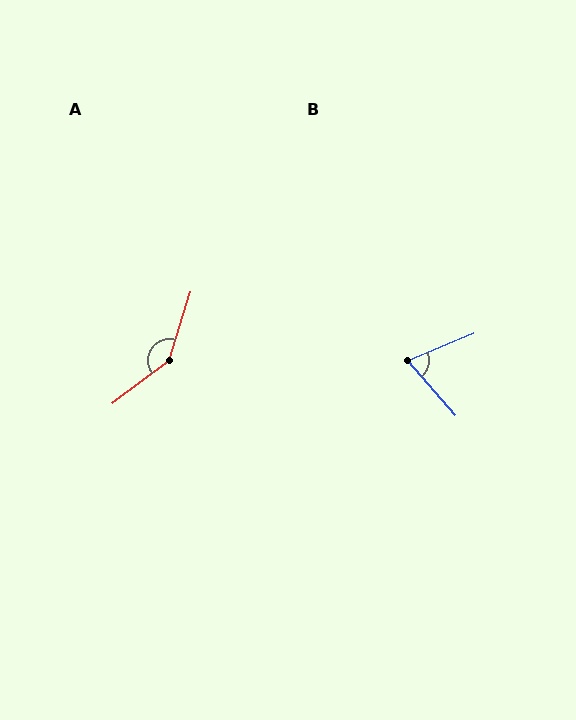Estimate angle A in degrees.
Approximately 145 degrees.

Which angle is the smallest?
B, at approximately 72 degrees.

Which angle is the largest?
A, at approximately 145 degrees.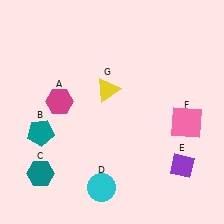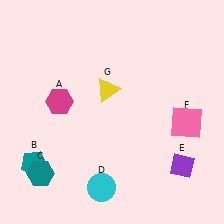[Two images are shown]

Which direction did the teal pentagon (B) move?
The teal pentagon (B) moved down.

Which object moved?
The teal pentagon (B) moved down.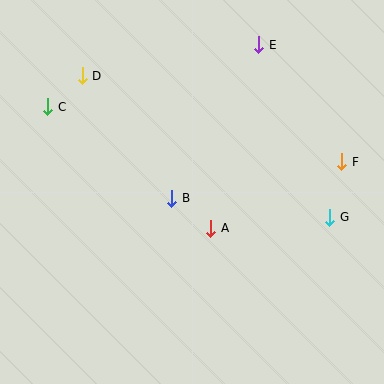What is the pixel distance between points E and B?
The distance between E and B is 177 pixels.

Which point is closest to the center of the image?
Point B at (172, 198) is closest to the center.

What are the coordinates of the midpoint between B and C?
The midpoint between B and C is at (110, 153).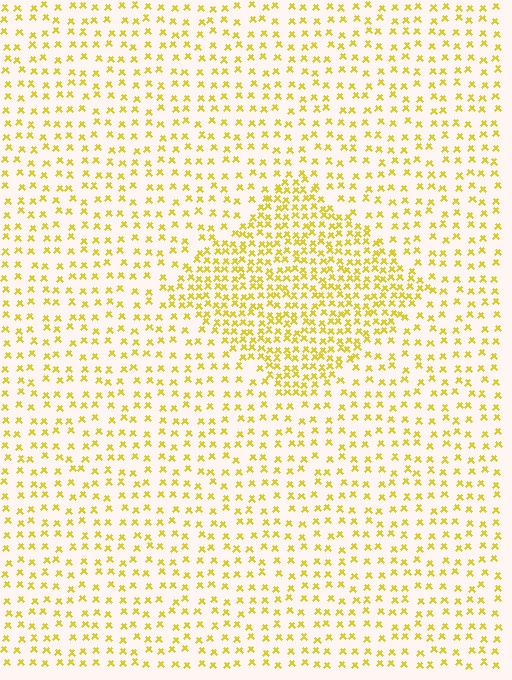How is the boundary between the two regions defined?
The boundary is defined by a change in element density (approximately 2.1x ratio). All elements are the same color, size, and shape.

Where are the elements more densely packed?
The elements are more densely packed inside the diamond boundary.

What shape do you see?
I see a diamond.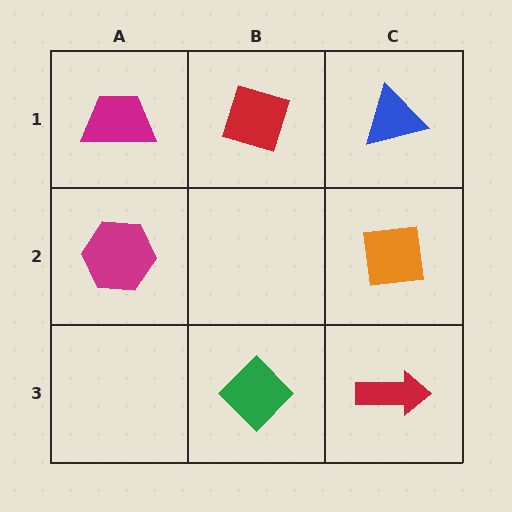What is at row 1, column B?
A red diamond.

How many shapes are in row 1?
3 shapes.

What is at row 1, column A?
A magenta trapezoid.